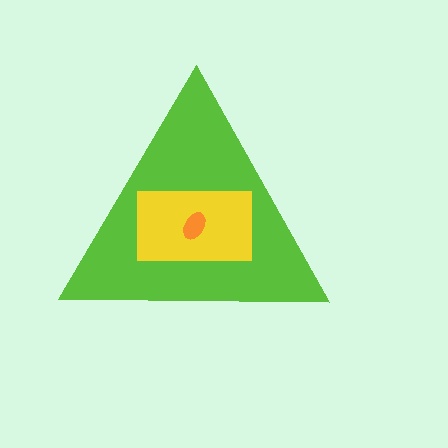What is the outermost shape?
The lime triangle.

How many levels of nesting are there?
3.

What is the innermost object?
The orange ellipse.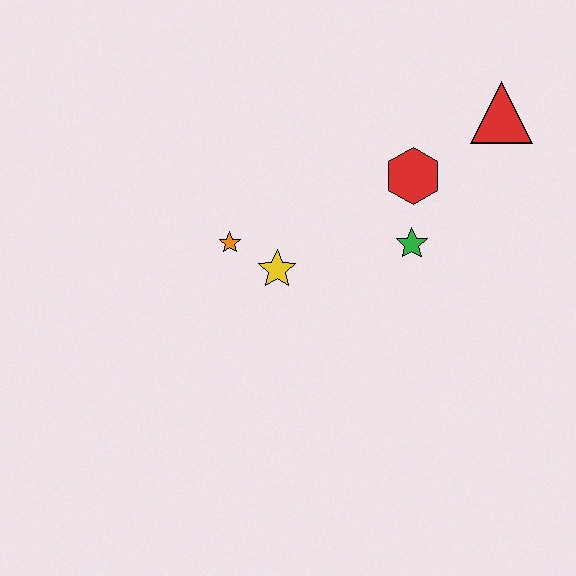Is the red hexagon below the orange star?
No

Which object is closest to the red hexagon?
The green star is closest to the red hexagon.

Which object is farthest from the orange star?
The red triangle is farthest from the orange star.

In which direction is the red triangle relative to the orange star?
The red triangle is to the right of the orange star.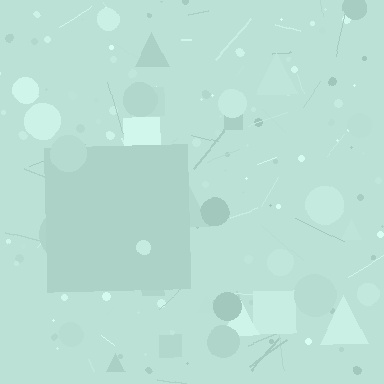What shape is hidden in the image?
A square is hidden in the image.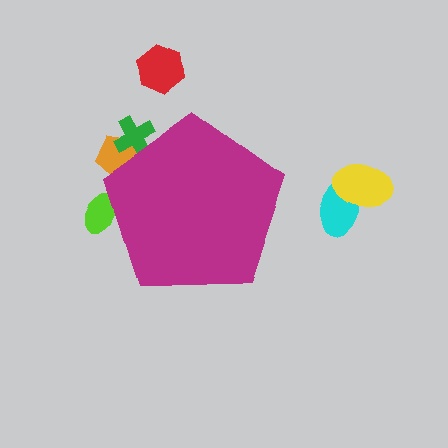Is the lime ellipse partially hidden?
Yes, the lime ellipse is partially hidden behind the magenta pentagon.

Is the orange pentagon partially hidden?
Yes, the orange pentagon is partially hidden behind the magenta pentagon.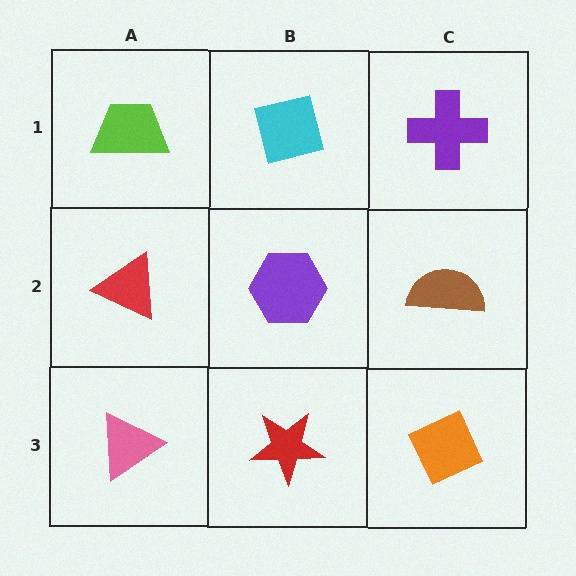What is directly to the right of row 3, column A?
A red star.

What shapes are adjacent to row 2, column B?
A cyan square (row 1, column B), a red star (row 3, column B), a red triangle (row 2, column A), a brown semicircle (row 2, column C).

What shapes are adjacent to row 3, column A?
A red triangle (row 2, column A), a red star (row 3, column B).